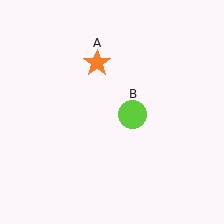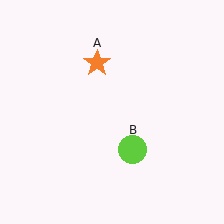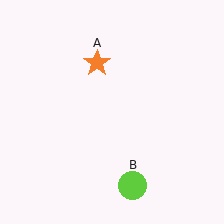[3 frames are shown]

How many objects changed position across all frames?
1 object changed position: lime circle (object B).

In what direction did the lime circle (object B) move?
The lime circle (object B) moved down.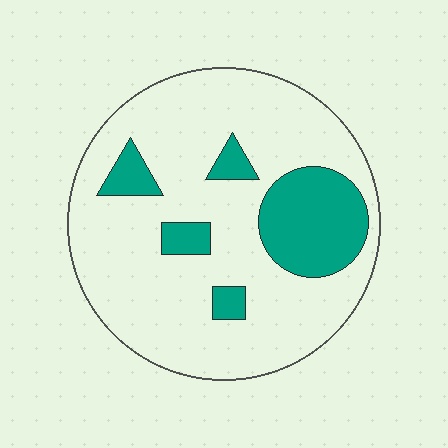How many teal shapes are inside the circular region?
5.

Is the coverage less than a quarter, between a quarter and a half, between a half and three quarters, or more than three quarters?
Less than a quarter.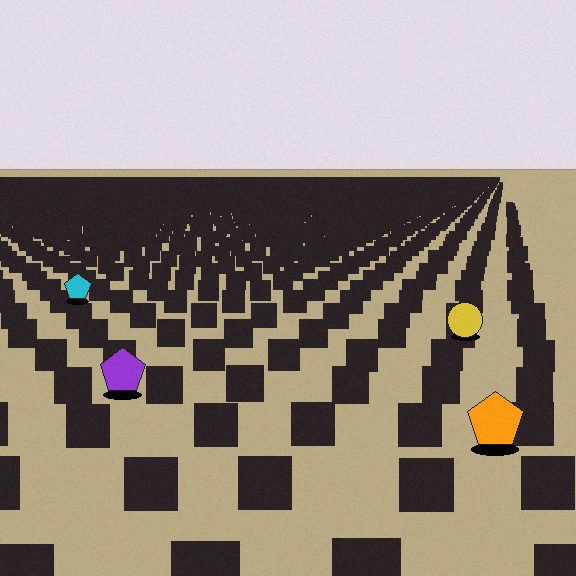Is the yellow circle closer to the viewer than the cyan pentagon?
Yes. The yellow circle is closer — you can tell from the texture gradient: the ground texture is coarser near it.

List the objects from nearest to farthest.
From nearest to farthest: the orange pentagon, the purple pentagon, the yellow circle, the cyan pentagon.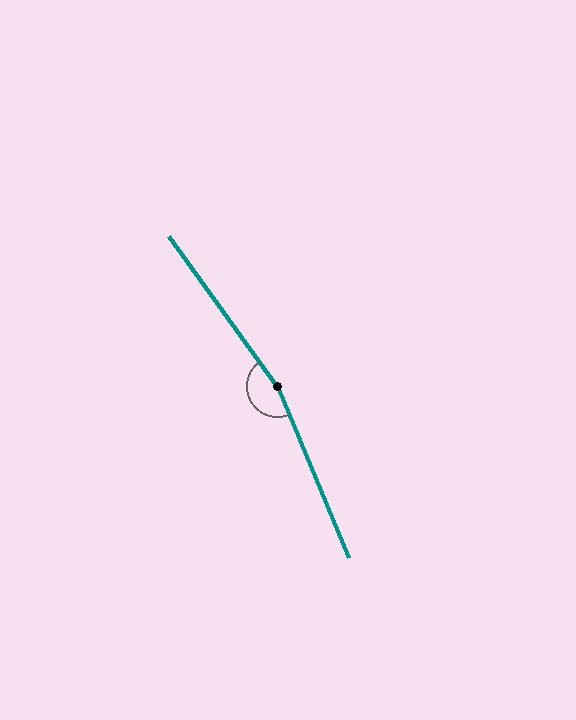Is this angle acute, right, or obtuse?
It is obtuse.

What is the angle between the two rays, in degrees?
Approximately 167 degrees.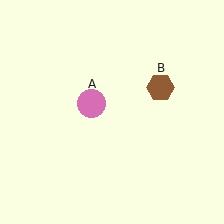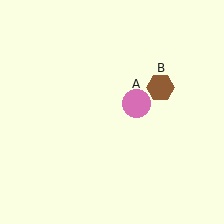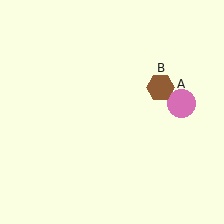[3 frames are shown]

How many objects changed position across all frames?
1 object changed position: pink circle (object A).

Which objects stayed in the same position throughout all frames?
Brown hexagon (object B) remained stationary.